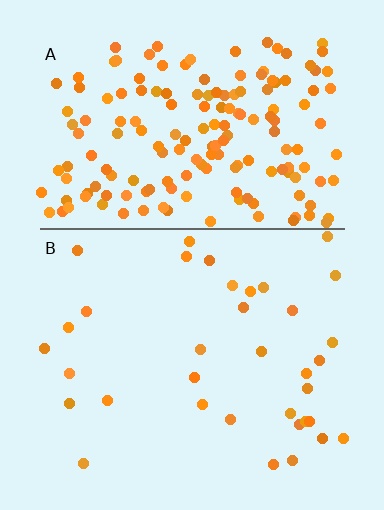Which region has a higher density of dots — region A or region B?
A (the top).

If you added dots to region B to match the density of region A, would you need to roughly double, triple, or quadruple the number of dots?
Approximately quadruple.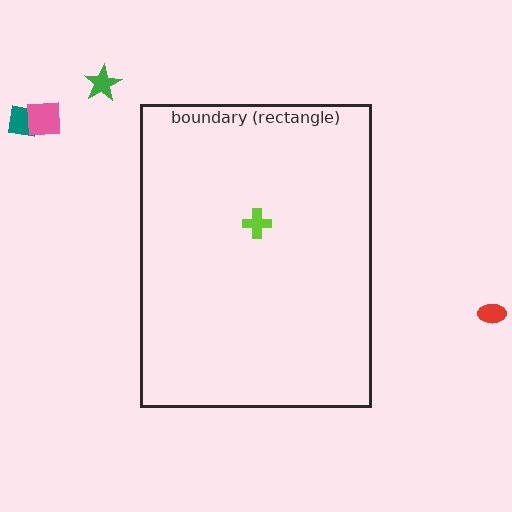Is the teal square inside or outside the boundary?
Outside.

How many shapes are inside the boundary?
1 inside, 4 outside.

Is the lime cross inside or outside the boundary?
Inside.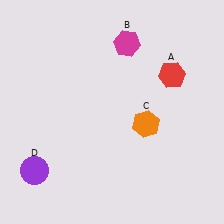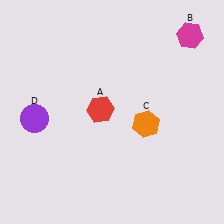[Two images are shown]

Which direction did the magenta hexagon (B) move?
The magenta hexagon (B) moved right.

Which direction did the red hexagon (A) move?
The red hexagon (A) moved left.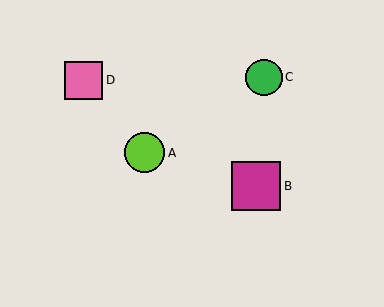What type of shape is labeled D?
Shape D is a pink square.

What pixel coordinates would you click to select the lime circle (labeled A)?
Click at (144, 153) to select the lime circle A.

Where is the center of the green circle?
The center of the green circle is at (264, 77).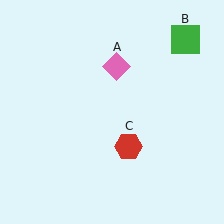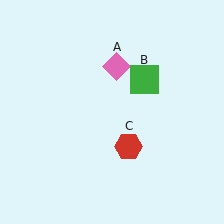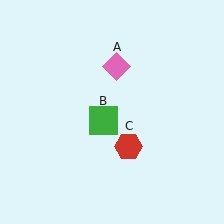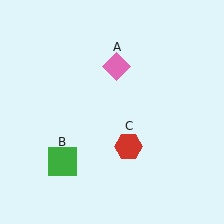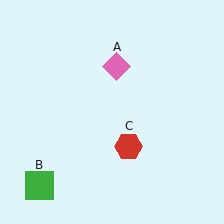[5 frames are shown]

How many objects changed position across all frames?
1 object changed position: green square (object B).